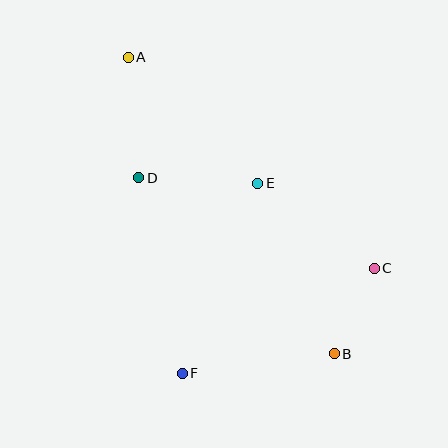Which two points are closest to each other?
Points B and C are closest to each other.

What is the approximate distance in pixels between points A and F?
The distance between A and F is approximately 321 pixels.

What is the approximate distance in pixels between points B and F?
The distance between B and F is approximately 153 pixels.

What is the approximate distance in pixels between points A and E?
The distance between A and E is approximately 181 pixels.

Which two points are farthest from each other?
Points A and B are farthest from each other.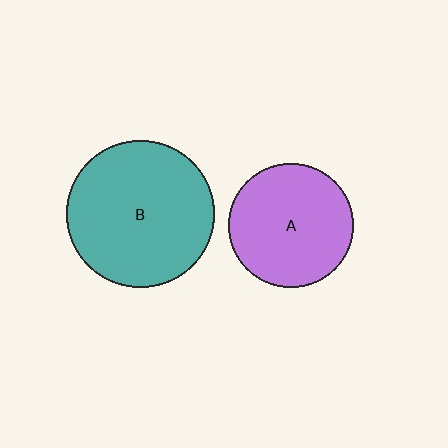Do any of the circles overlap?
No, none of the circles overlap.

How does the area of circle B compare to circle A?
Approximately 1.4 times.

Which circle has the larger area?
Circle B (teal).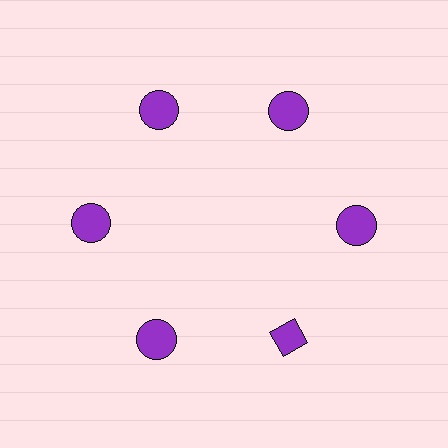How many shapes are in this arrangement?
There are 6 shapes arranged in a ring pattern.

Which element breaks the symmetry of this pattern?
The purple diamond at roughly the 5 o'clock position breaks the symmetry. All other shapes are purple circles.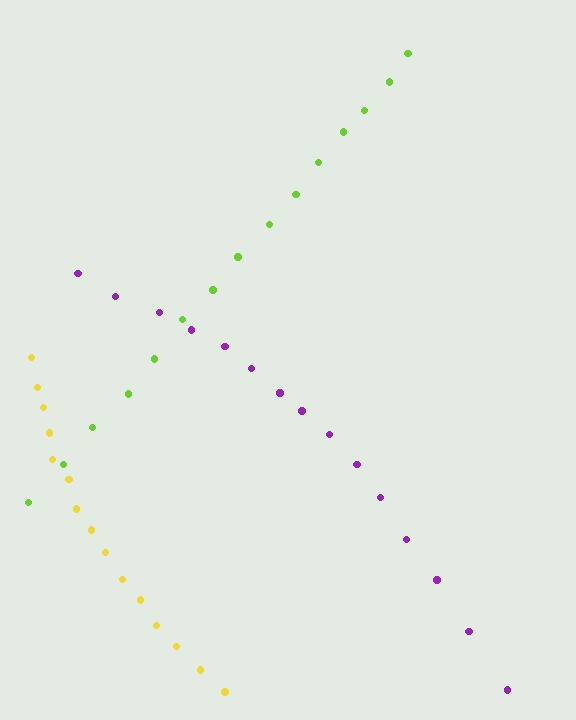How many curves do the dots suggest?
There are 3 distinct paths.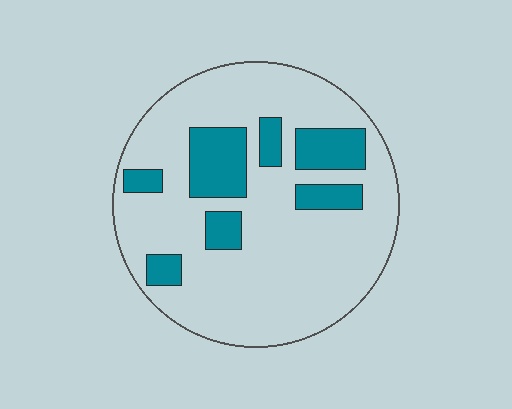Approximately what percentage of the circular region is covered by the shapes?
Approximately 20%.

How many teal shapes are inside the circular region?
7.